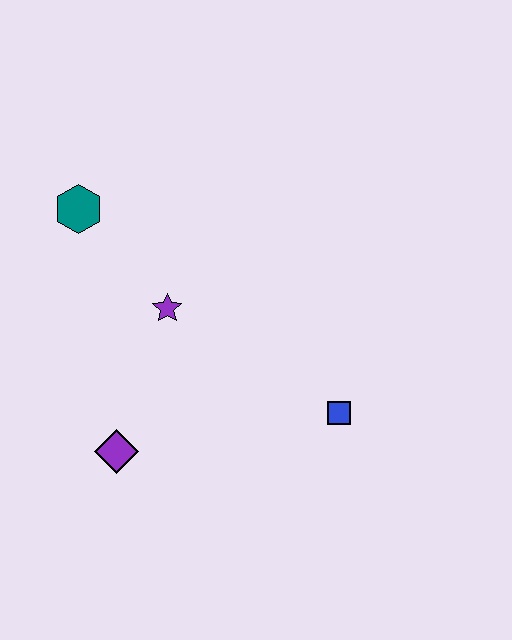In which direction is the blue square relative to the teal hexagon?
The blue square is to the right of the teal hexagon.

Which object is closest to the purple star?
The teal hexagon is closest to the purple star.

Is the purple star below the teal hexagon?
Yes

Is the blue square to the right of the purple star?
Yes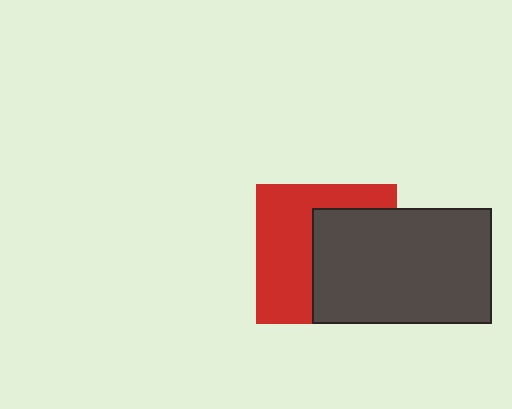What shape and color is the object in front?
The object in front is a dark gray rectangle.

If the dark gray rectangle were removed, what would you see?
You would see the complete red square.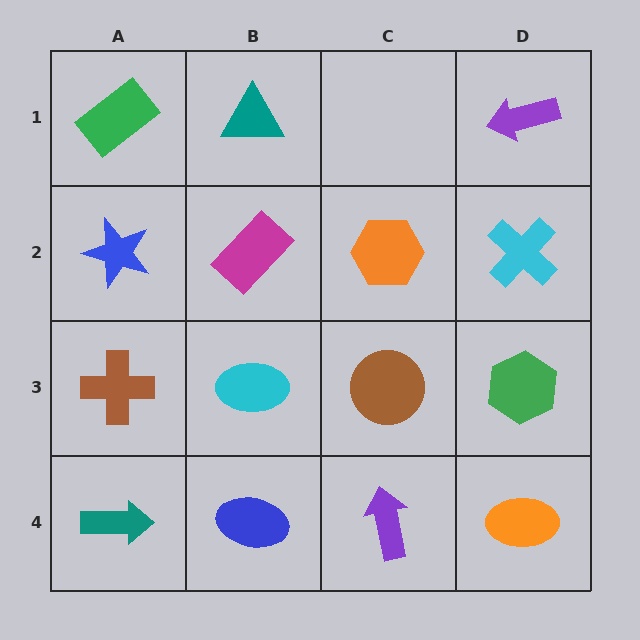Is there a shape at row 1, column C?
No, that cell is empty.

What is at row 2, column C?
An orange hexagon.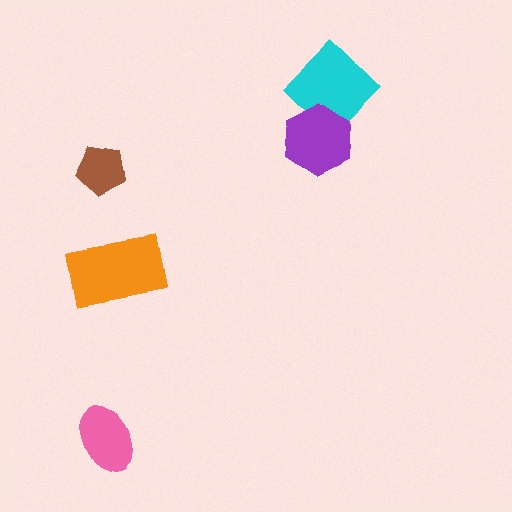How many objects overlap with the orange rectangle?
0 objects overlap with the orange rectangle.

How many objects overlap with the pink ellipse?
0 objects overlap with the pink ellipse.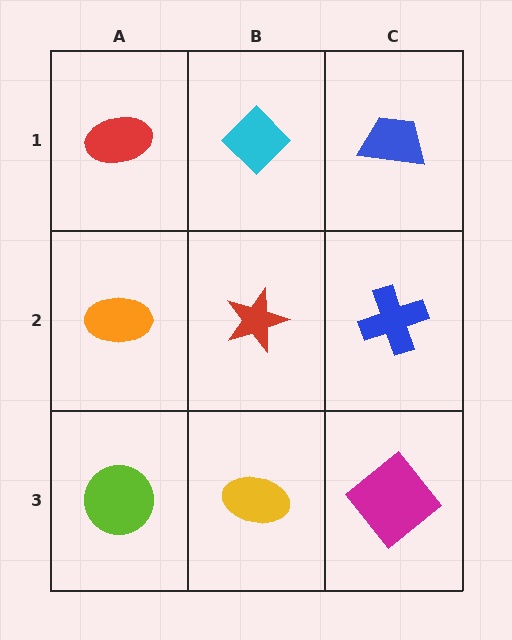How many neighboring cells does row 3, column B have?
3.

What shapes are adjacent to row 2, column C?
A blue trapezoid (row 1, column C), a magenta diamond (row 3, column C), a red star (row 2, column B).